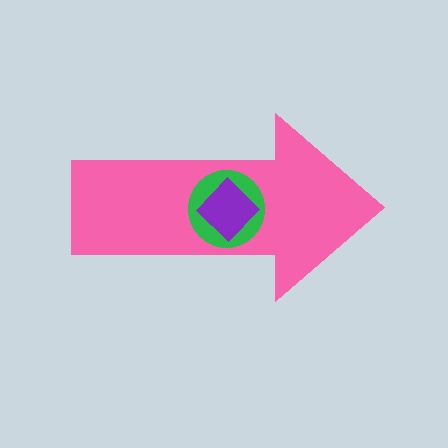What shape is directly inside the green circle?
The purple diamond.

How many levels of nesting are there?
3.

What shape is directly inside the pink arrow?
The green circle.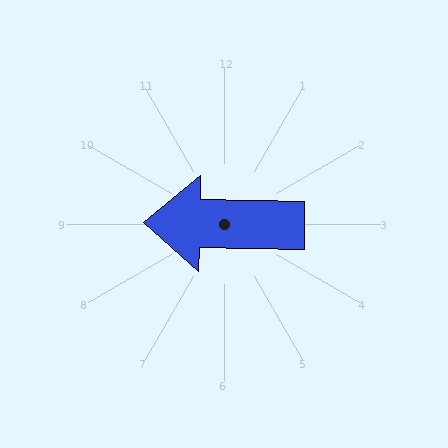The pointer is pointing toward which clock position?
Roughly 9 o'clock.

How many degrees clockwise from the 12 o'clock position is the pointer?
Approximately 271 degrees.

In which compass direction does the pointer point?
West.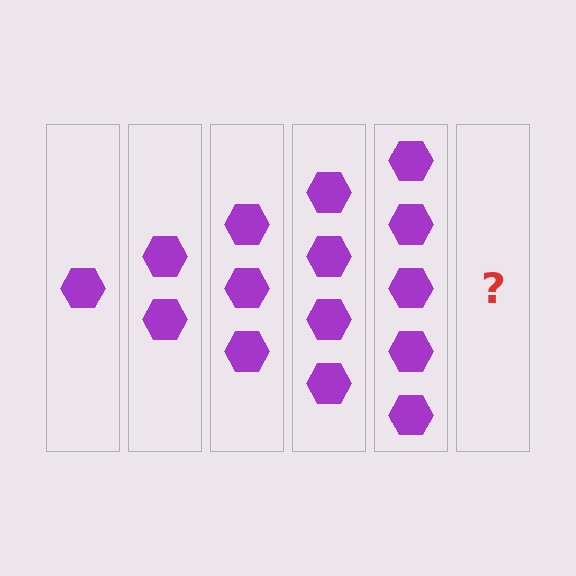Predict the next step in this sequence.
The next step is 6 hexagons.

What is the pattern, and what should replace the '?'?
The pattern is that each step adds one more hexagon. The '?' should be 6 hexagons.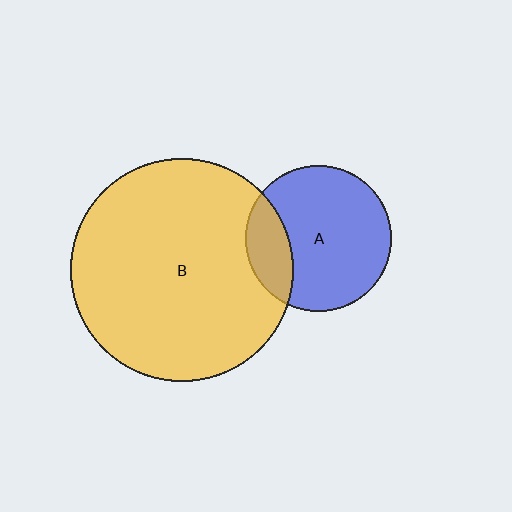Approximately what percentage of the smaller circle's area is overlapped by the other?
Approximately 20%.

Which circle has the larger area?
Circle B (yellow).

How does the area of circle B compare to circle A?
Approximately 2.3 times.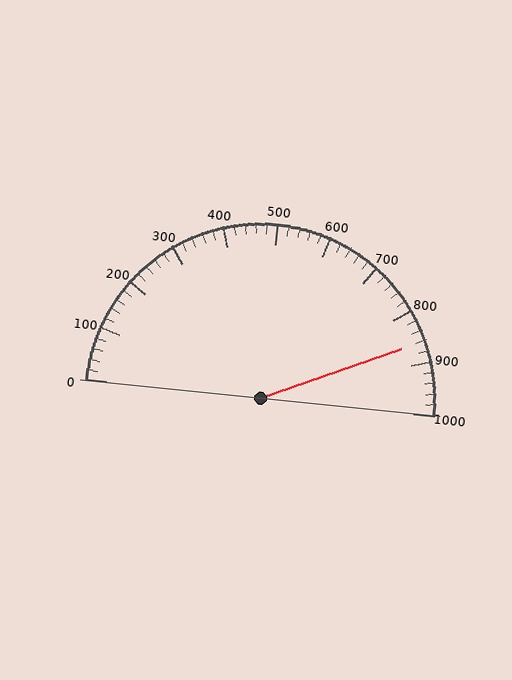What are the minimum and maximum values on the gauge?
The gauge ranges from 0 to 1000.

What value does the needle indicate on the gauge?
The needle indicates approximately 860.